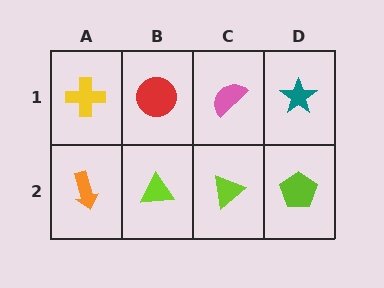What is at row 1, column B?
A red circle.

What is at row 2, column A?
An orange arrow.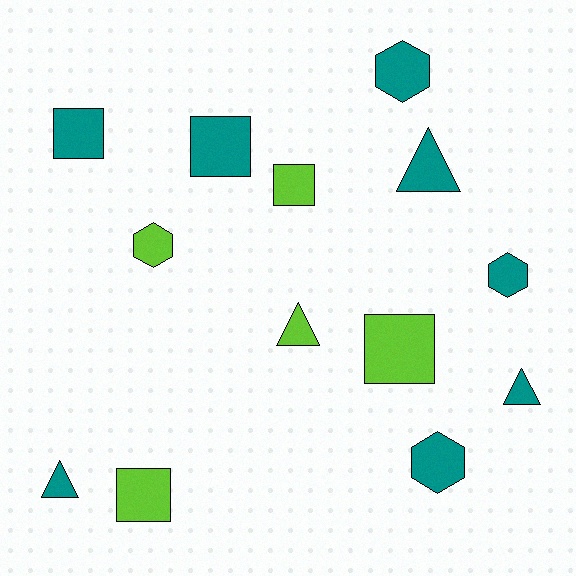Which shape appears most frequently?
Square, with 5 objects.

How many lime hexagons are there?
There is 1 lime hexagon.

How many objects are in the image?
There are 13 objects.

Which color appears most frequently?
Teal, with 8 objects.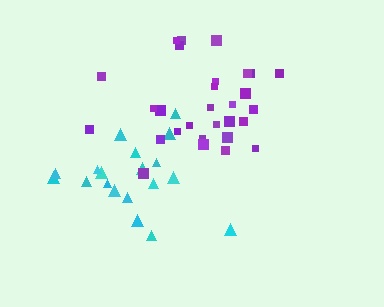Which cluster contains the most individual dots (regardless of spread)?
Purple (29).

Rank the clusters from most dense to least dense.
purple, cyan.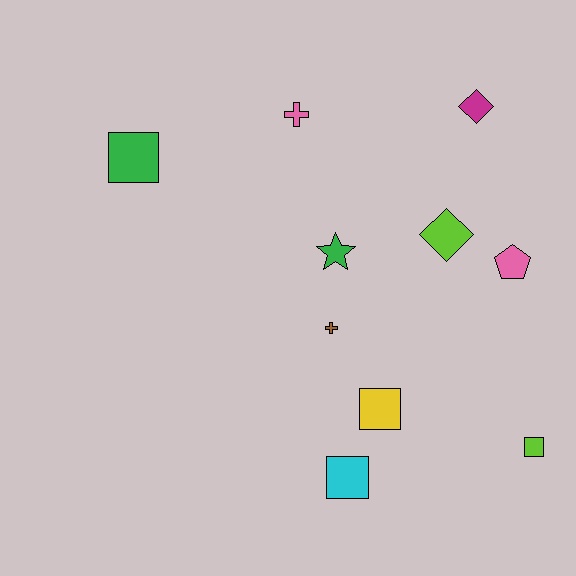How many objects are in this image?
There are 10 objects.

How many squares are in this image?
There are 4 squares.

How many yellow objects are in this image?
There is 1 yellow object.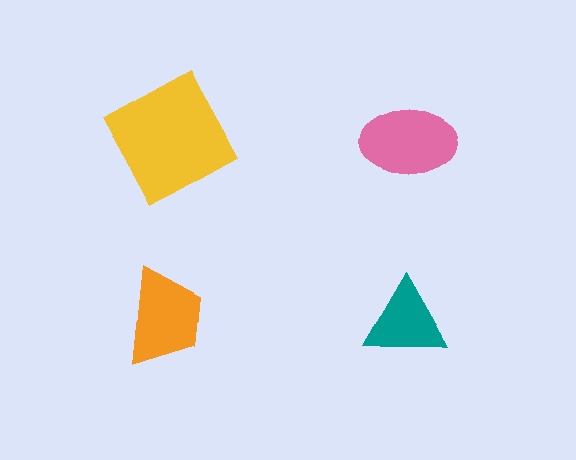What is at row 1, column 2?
A pink ellipse.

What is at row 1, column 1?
A yellow square.